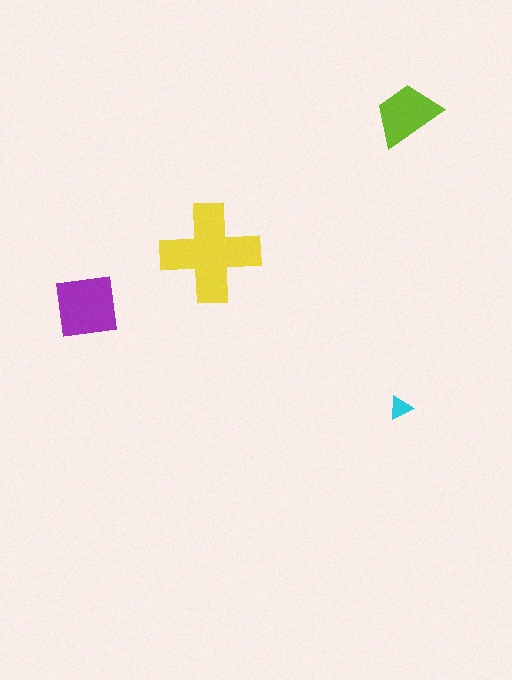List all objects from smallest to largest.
The cyan triangle, the lime trapezoid, the purple square, the yellow cross.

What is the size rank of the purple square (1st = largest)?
2nd.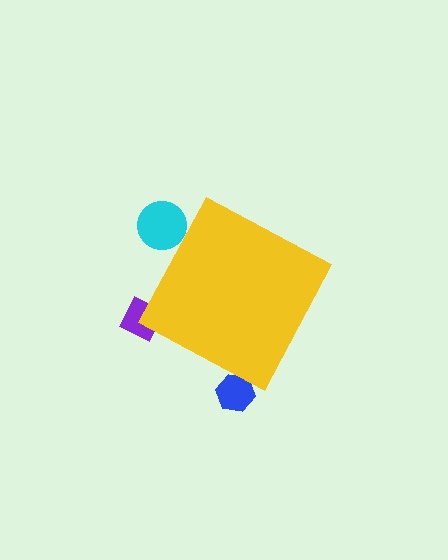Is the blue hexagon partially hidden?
Yes, the blue hexagon is partially hidden behind the yellow diamond.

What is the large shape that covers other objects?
A yellow diamond.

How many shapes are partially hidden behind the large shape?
3 shapes are partially hidden.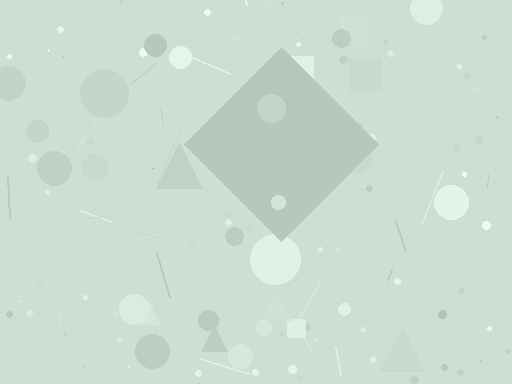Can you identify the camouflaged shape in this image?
The camouflaged shape is a diamond.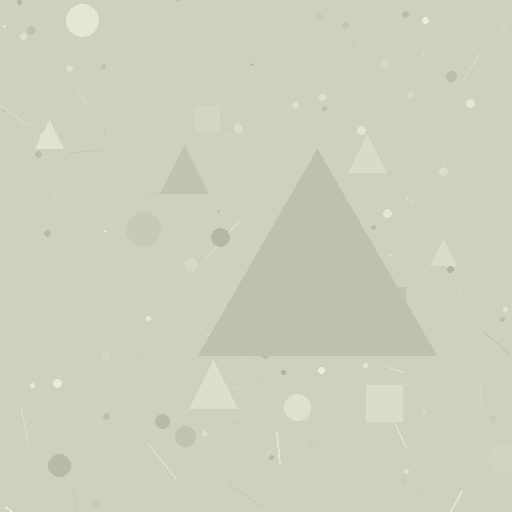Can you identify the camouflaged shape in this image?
The camouflaged shape is a triangle.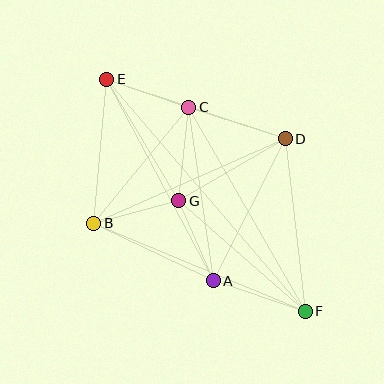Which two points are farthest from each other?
Points E and F are farthest from each other.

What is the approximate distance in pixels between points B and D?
The distance between B and D is approximately 210 pixels.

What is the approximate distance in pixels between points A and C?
The distance between A and C is approximately 175 pixels.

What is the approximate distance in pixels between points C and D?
The distance between C and D is approximately 102 pixels.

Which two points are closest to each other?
Points C and E are closest to each other.